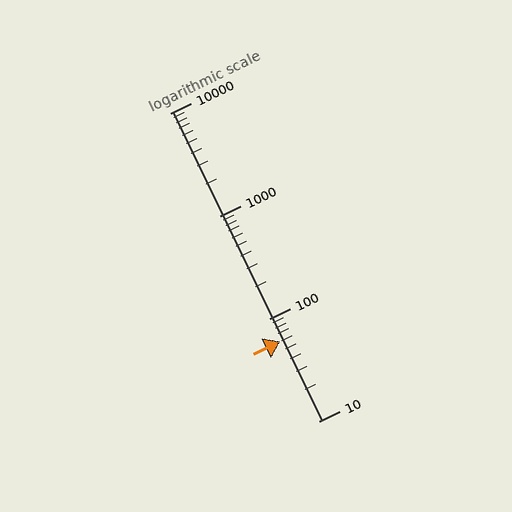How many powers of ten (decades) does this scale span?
The scale spans 3 decades, from 10 to 10000.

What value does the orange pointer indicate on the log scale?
The pointer indicates approximately 60.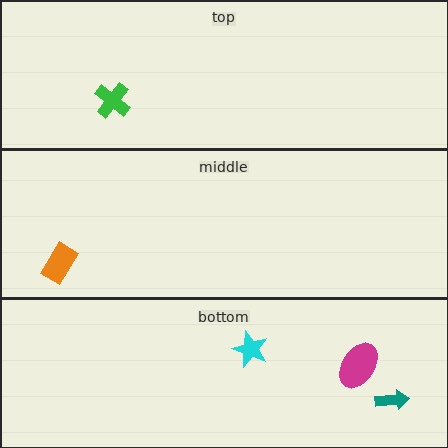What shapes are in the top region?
The green cross.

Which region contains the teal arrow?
The bottom region.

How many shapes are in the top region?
1.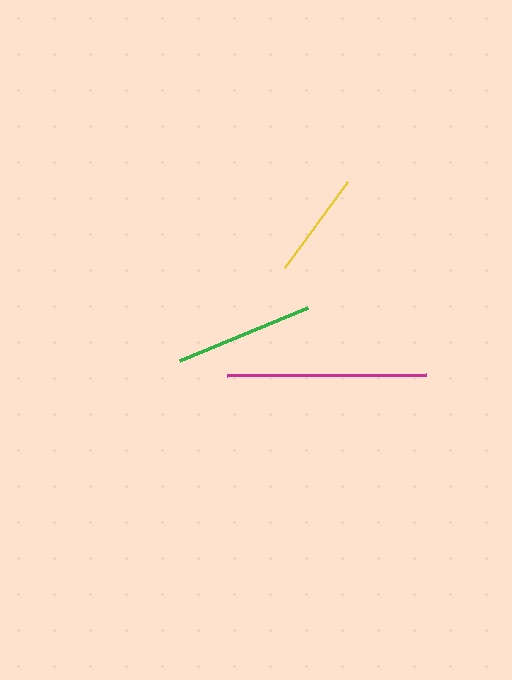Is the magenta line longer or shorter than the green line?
The magenta line is longer than the green line.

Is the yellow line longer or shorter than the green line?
The green line is longer than the yellow line.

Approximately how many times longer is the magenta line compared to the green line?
The magenta line is approximately 1.4 times the length of the green line.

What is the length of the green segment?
The green segment is approximately 139 pixels long.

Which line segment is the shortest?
The yellow line is the shortest at approximately 107 pixels.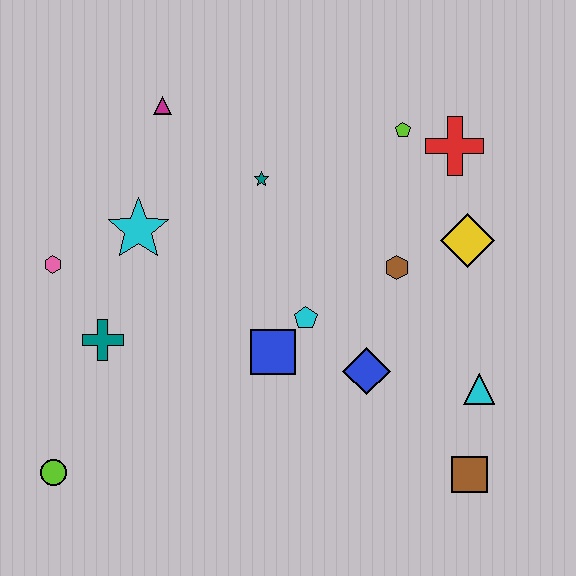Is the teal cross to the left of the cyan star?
Yes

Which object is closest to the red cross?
The lime pentagon is closest to the red cross.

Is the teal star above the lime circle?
Yes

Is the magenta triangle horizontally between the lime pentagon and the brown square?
No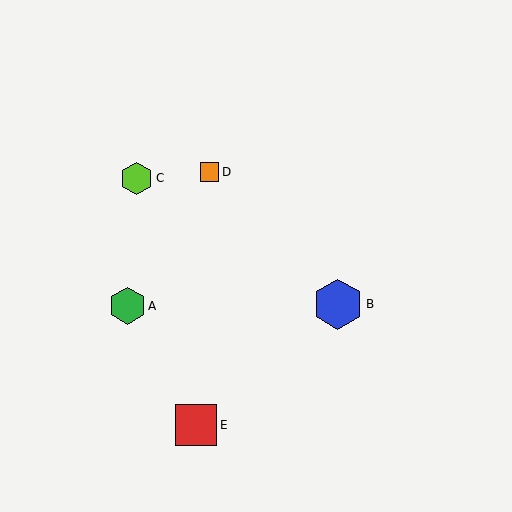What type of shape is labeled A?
Shape A is a green hexagon.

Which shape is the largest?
The blue hexagon (labeled B) is the largest.